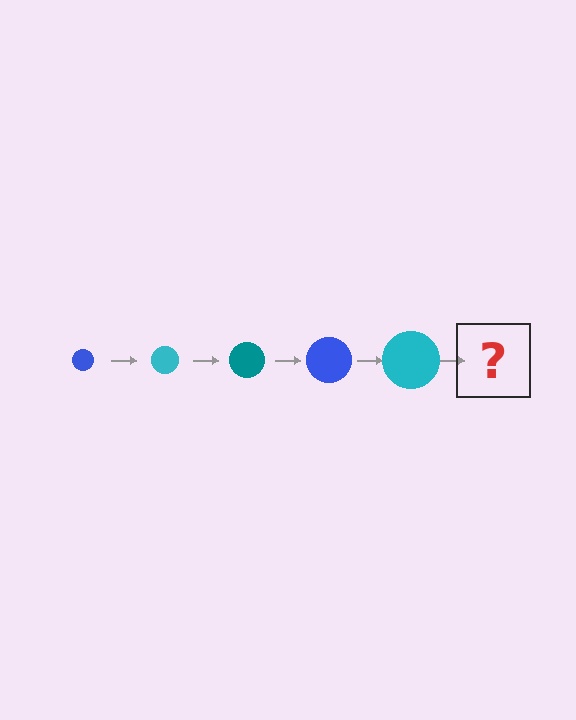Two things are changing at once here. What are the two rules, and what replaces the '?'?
The two rules are that the circle grows larger each step and the color cycles through blue, cyan, and teal. The '?' should be a teal circle, larger than the previous one.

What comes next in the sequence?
The next element should be a teal circle, larger than the previous one.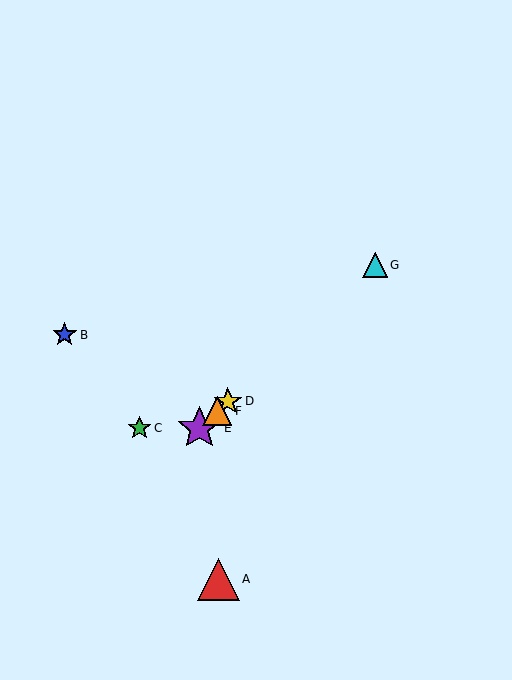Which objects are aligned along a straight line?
Objects D, E, F, G are aligned along a straight line.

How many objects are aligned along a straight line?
4 objects (D, E, F, G) are aligned along a straight line.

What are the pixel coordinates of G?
Object G is at (375, 265).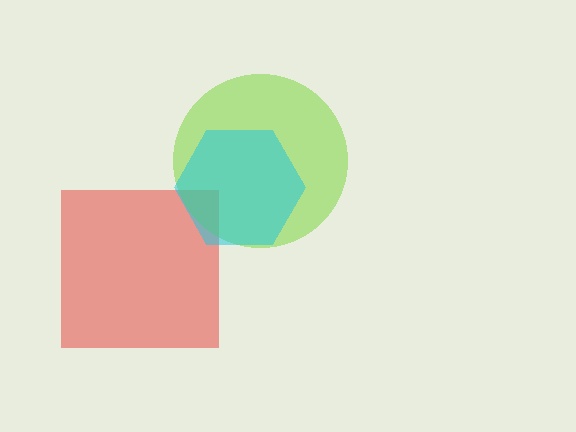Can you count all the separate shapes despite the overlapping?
Yes, there are 3 separate shapes.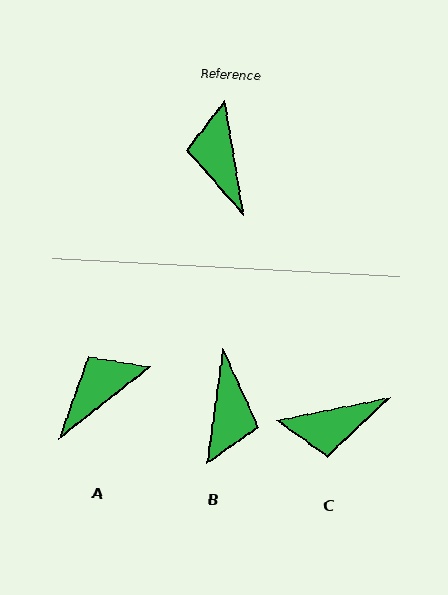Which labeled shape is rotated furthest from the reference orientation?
B, about 163 degrees away.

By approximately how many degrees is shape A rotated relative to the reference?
Approximately 61 degrees clockwise.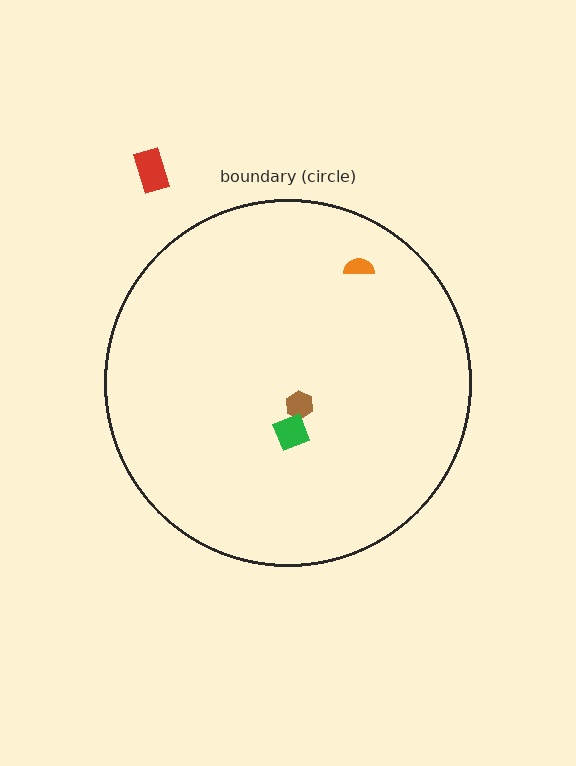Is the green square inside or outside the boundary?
Inside.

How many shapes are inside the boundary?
3 inside, 1 outside.